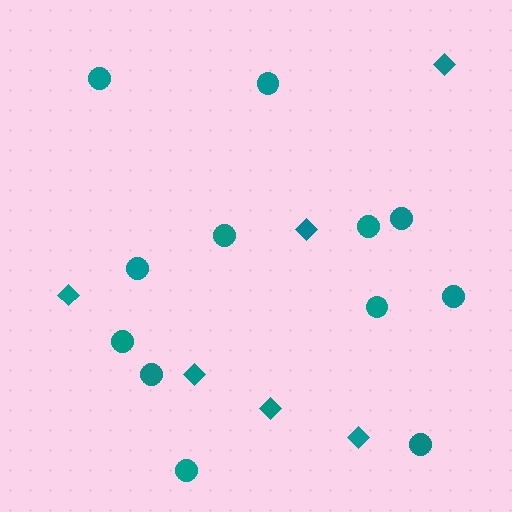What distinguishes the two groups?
There are 2 groups: one group of diamonds (6) and one group of circles (12).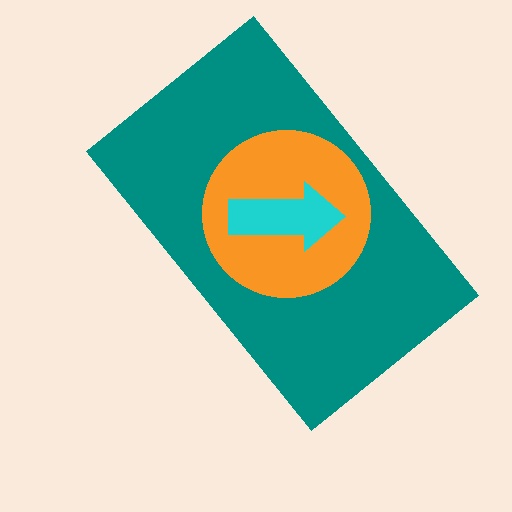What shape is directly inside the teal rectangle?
The orange circle.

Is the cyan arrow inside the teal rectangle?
Yes.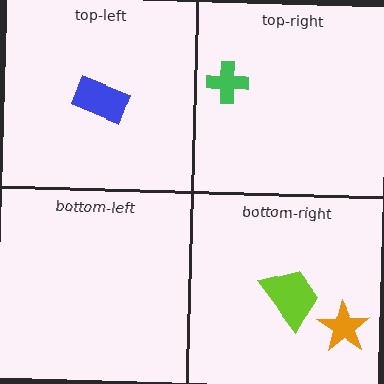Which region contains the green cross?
The top-right region.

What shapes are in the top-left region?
The blue rectangle.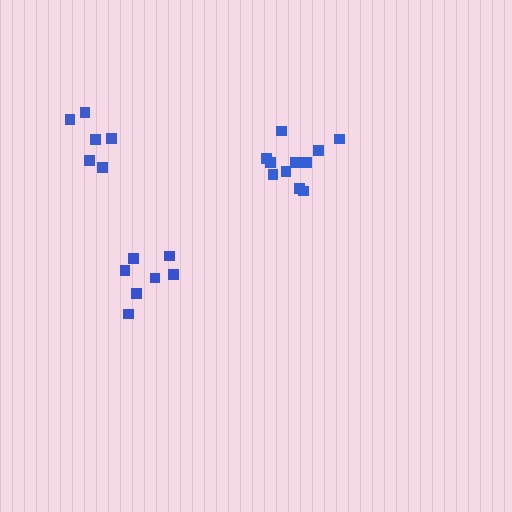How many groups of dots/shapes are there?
There are 3 groups.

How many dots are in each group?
Group 1: 11 dots, Group 2: 6 dots, Group 3: 7 dots (24 total).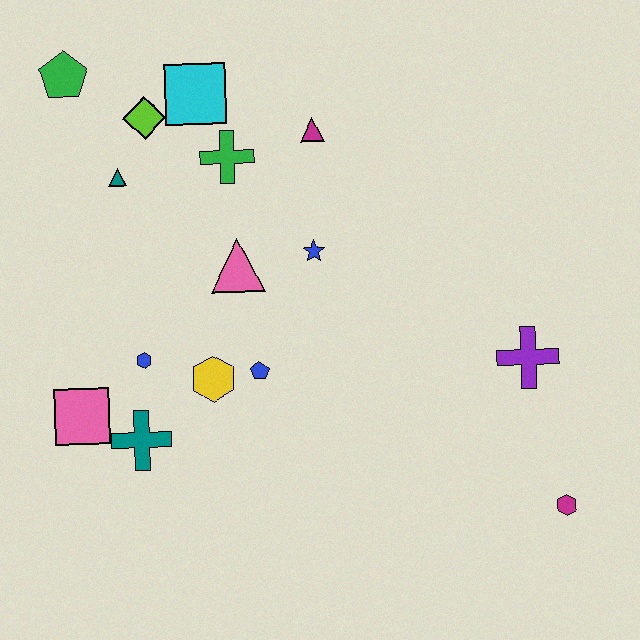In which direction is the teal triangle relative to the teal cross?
The teal triangle is above the teal cross.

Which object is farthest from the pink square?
The magenta hexagon is farthest from the pink square.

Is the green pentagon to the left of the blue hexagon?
Yes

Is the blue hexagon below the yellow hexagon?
No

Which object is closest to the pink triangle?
The blue star is closest to the pink triangle.